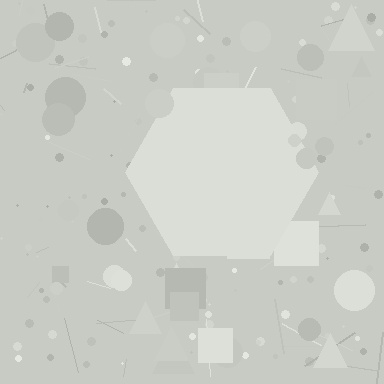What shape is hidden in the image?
A hexagon is hidden in the image.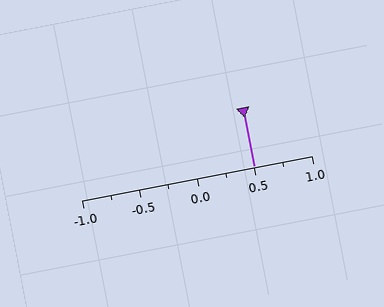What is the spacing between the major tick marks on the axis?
The major ticks are spaced 0.5 apart.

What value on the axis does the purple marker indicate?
The marker indicates approximately 0.5.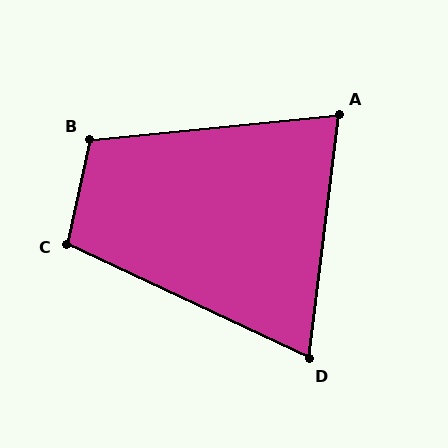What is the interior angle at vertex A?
Approximately 77 degrees (acute).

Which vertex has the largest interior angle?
B, at approximately 108 degrees.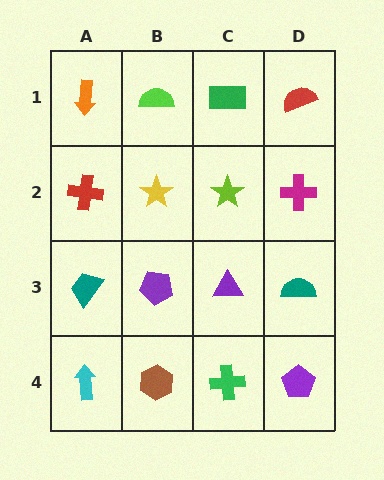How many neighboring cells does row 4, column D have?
2.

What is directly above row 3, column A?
A red cross.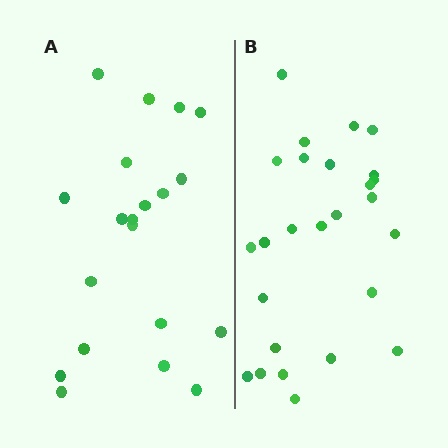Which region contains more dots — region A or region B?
Region B (the right region) has more dots.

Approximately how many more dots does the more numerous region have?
Region B has about 6 more dots than region A.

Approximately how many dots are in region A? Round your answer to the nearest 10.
About 20 dots.